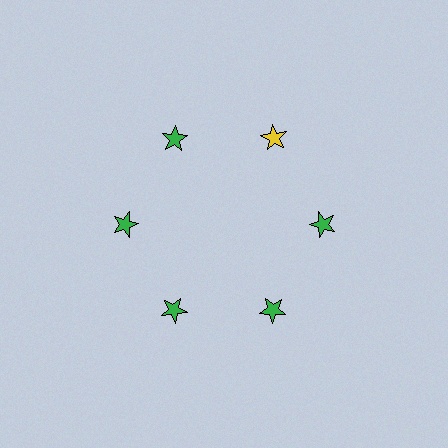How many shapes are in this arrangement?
There are 6 shapes arranged in a ring pattern.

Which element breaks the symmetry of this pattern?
The yellow star at roughly the 1 o'clock position breaks the symmetry. All other shapes are green stars.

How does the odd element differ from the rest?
It has a different color: yellow instead of green.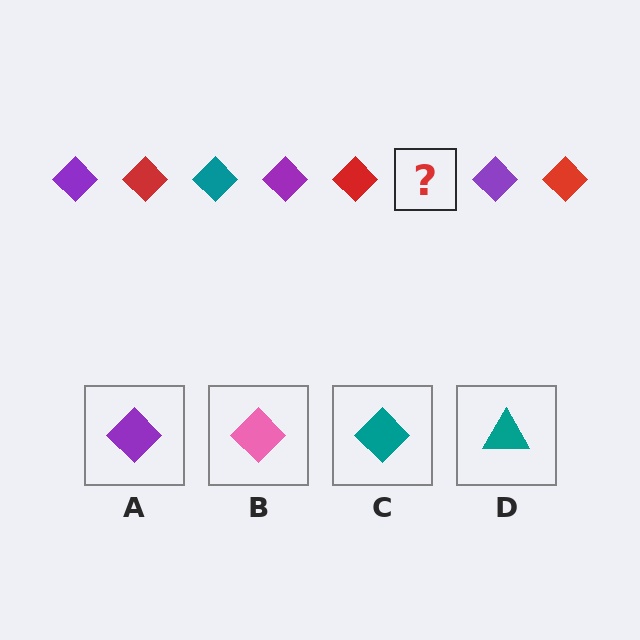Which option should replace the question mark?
Option C.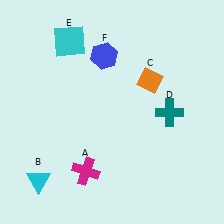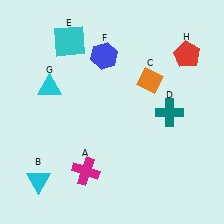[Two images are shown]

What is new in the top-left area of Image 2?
A cyan triangle (G) was added in the top-left area of Image 2.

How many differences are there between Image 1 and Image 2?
There are 2 differences between the two images.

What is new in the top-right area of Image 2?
A red pentagon (H) was added in the top-right area of Image 2.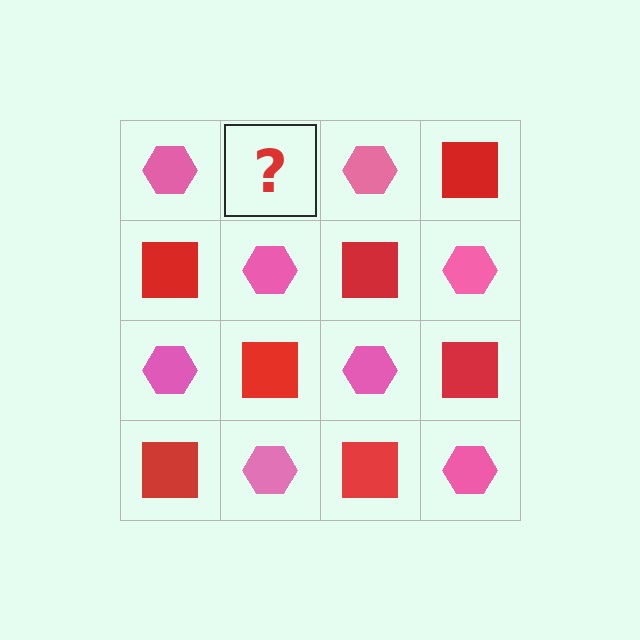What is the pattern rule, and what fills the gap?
The rule is that it alternates pink hexagon and red square in a checkerboard pattern. The gap should be filled with a red square.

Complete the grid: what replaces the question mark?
The question mark should be replaced with a red square.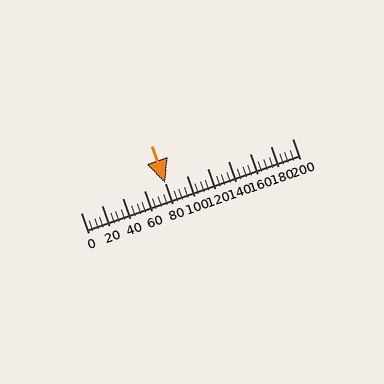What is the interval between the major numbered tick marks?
The major tick marks are spaced 20 units apart.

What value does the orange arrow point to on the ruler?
The orange arrow points to approximately 80.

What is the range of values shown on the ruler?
The ruler shows values from 0 to 200.